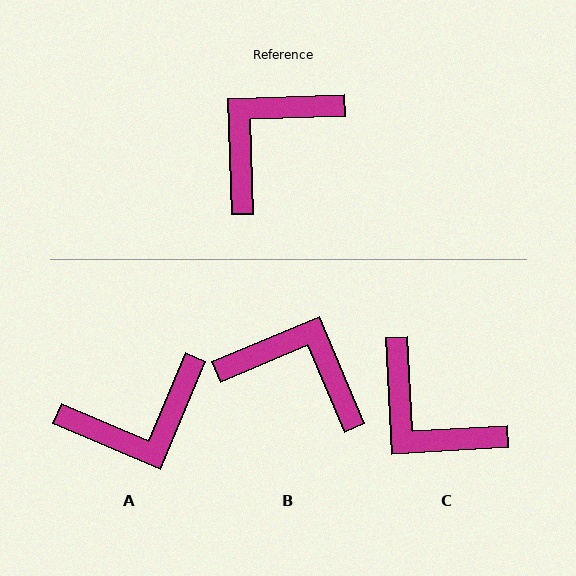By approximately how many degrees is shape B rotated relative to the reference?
Approximately 69 degrees clockwise.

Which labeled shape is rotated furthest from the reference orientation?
A, about 155 degrees away.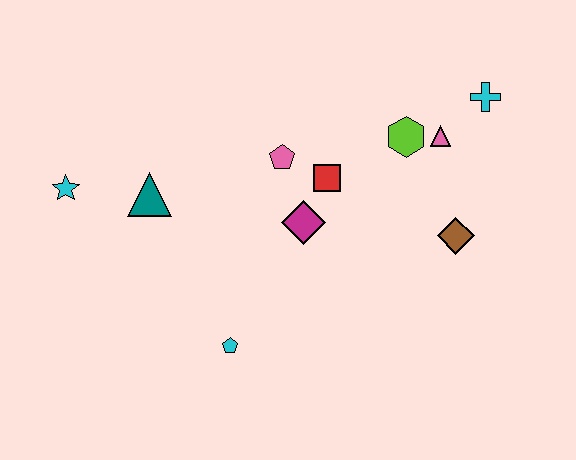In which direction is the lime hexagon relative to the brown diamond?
The lime hexagon is above the brown diamond.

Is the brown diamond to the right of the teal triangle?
Yes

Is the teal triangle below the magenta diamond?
No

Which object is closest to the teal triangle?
The cyan star is closest to the teal triangle.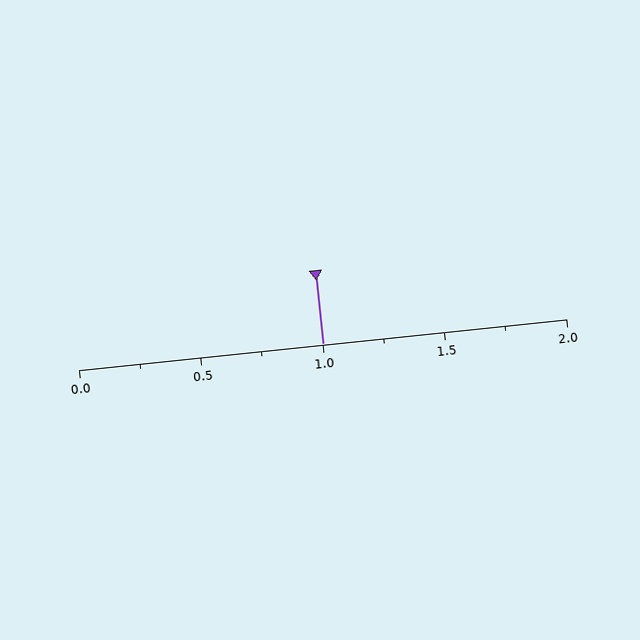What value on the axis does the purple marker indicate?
The marker indicates approximately 1.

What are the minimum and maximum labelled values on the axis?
The axis runs from 0.0 to 2.0.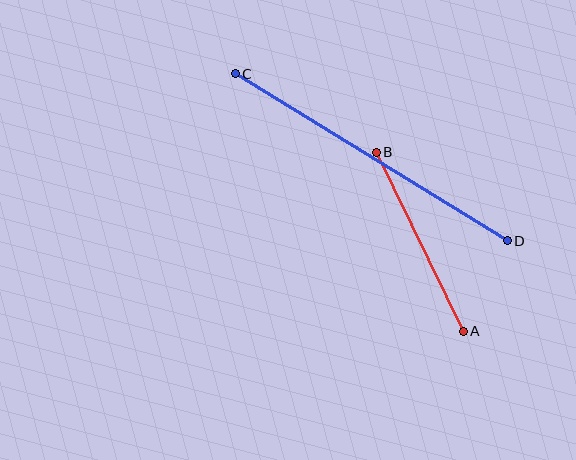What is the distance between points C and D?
The distance is approximately 319 pixels.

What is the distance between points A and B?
The distance is approximately 199 pixels.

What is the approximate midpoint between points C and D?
The midpoint is at approximately (371, 157) pixels.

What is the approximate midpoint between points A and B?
The midpoint is at approximately (420, 242) pixels.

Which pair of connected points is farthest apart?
Points C and D are farthest apart.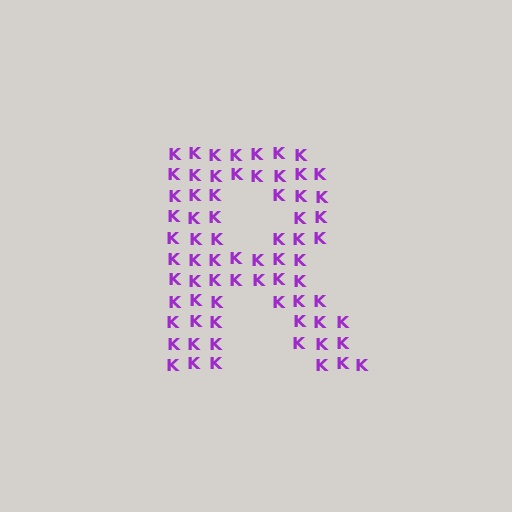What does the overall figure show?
The overall figure shows the letter R.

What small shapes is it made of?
It is made of small letter K's.